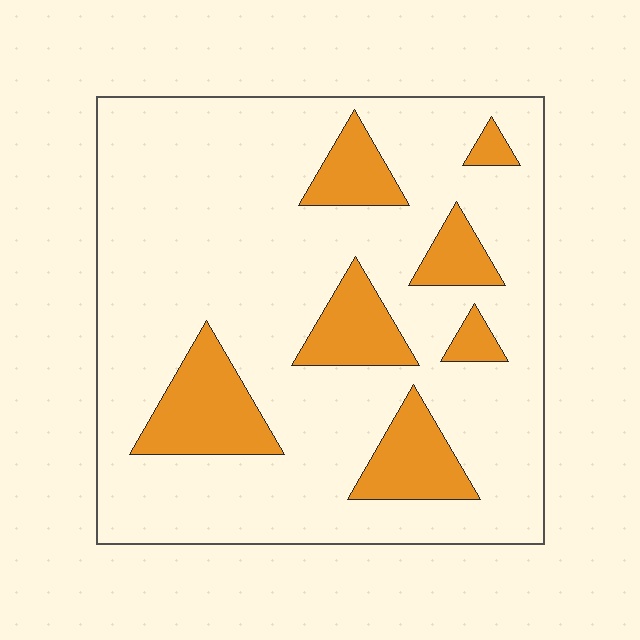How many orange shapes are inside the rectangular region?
7.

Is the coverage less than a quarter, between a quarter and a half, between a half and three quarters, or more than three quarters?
Less than a quarter.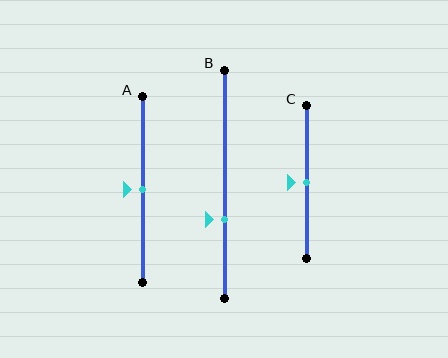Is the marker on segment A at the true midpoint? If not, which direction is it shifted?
Yes, the marker on segment A is at the true midpoint.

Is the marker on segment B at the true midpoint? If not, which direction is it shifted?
No, the marker on segment B is shifted downward by about 16% of the segment length.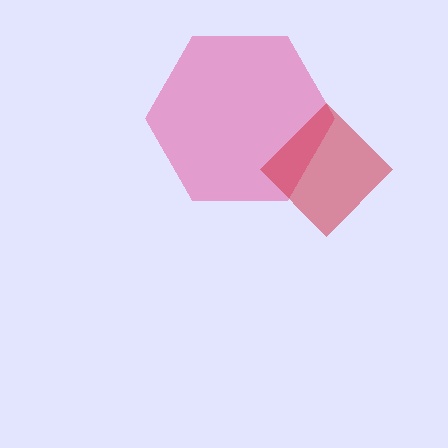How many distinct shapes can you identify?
There are 2 distinct shapes: a pink hexagon, a red diamond.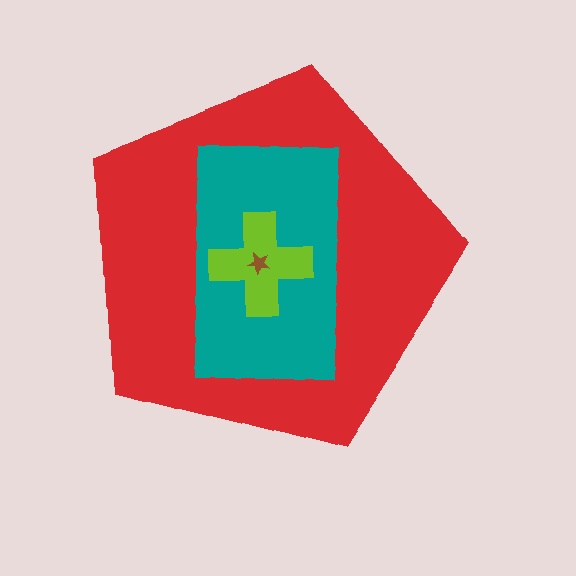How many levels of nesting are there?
4.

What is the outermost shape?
The red pentagon.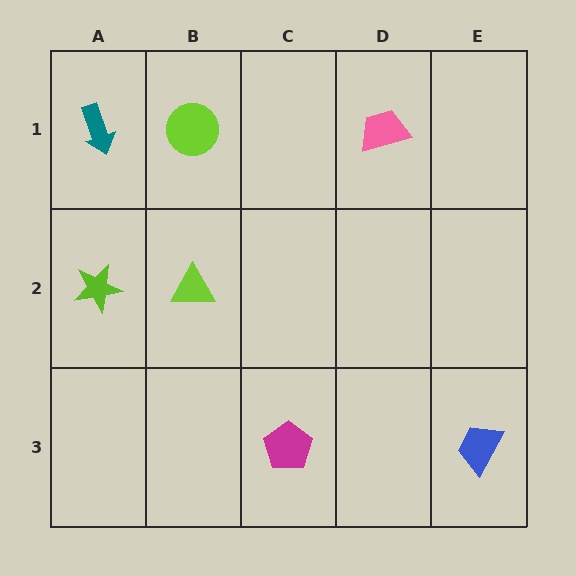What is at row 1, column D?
A pink trapezoid.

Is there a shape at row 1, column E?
No, that cell is empty.